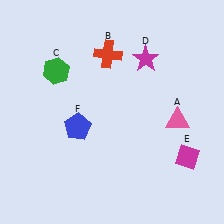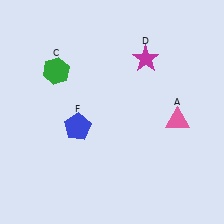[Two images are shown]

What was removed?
The magenta diamond (E), the red cross (B) were removed in Image 2.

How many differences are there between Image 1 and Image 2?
There are 2 differences between the two images.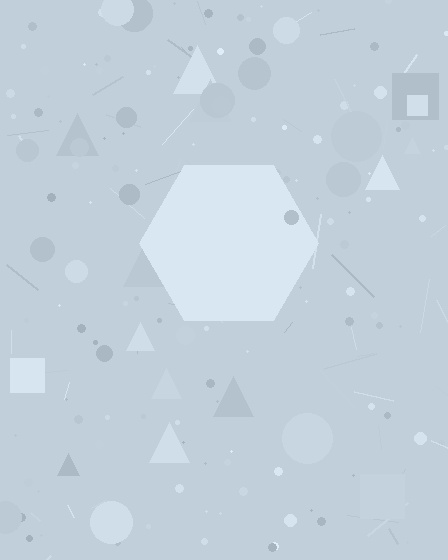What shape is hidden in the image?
A hexagon is hidden in the image.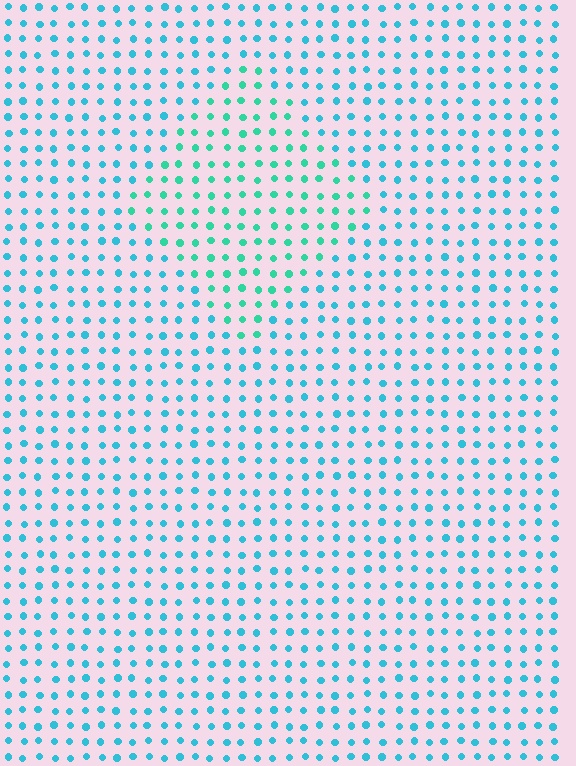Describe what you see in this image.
The image is filled with small cyan elements in a uniform arrangement. A diamond-shaped region is visible where the elements are tinted to a slightly different hue, forming a subtle color boundary.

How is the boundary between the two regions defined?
The boundary is defined purely by a slight shift in hue (about 29 degrees). Spacing, size, and orientation are identical on both sides.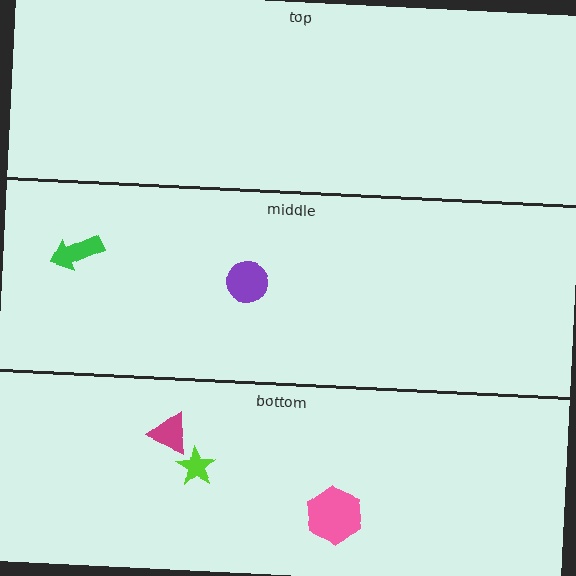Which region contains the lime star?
The bottom region.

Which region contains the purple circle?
The middle region.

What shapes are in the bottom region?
The pink hexagon, the lime star, the magenta triangle.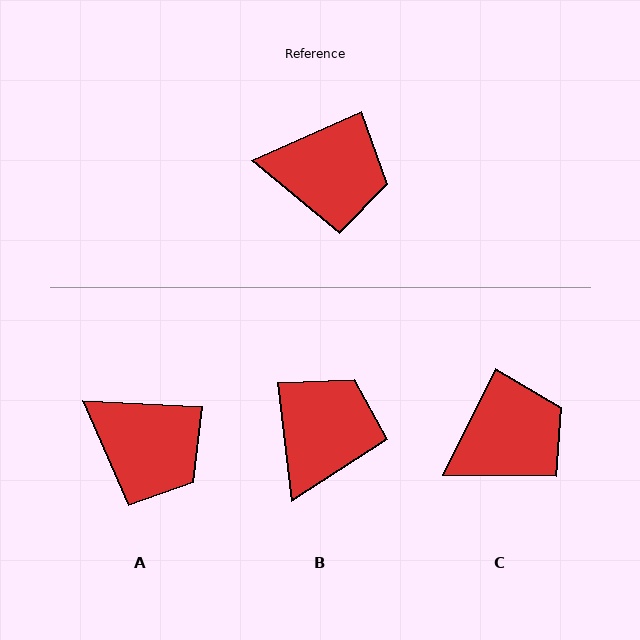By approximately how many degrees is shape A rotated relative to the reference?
Approximately 26 degrees clockwise.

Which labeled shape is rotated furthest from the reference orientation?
B, about 73 degrees away.